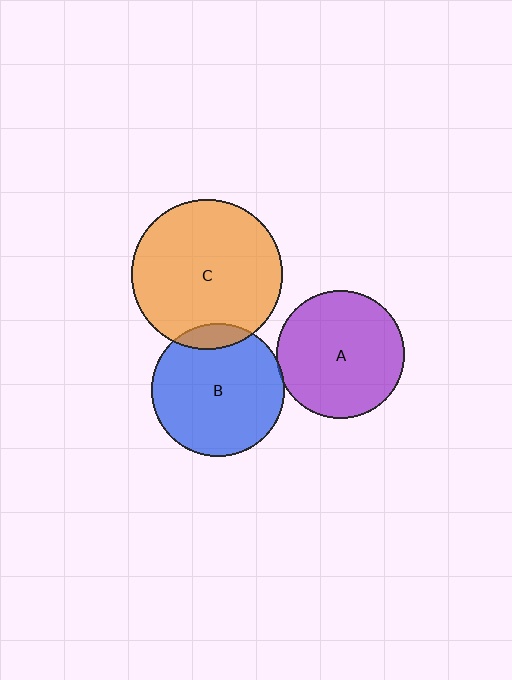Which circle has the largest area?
Circle C (orange).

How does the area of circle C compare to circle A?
Approximately 1.4 times.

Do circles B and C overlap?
Yes.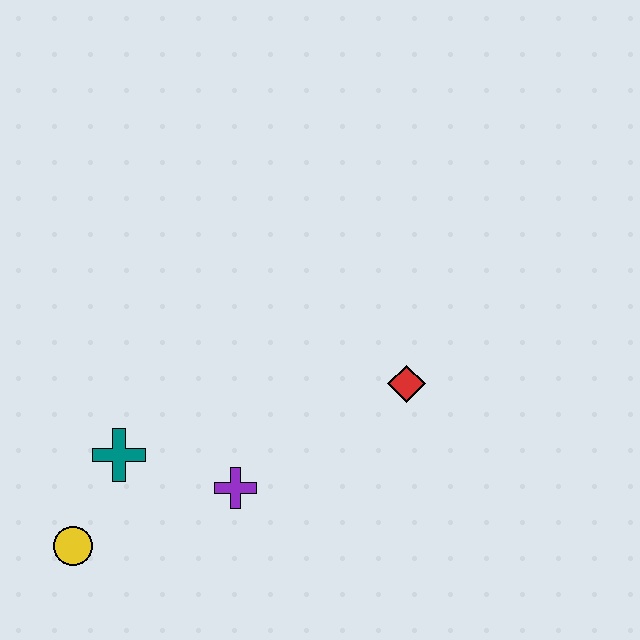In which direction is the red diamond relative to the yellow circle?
The red diamond is to the right of the yellow circle.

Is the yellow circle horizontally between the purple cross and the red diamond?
No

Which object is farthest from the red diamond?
The yellow circle is farthest from the red diamond.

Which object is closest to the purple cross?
The teal cross is closest to the purple cross.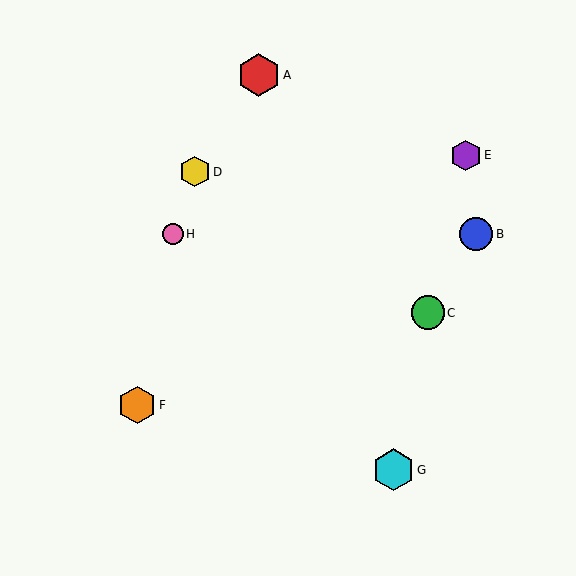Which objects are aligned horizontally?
Objects B, H are aligned horizontally.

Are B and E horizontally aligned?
No, B is at y≈234 and E is at y≈155.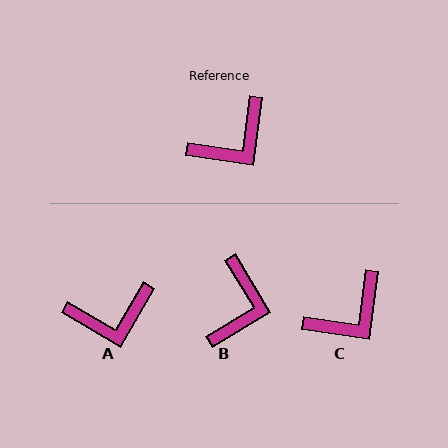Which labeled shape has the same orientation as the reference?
C.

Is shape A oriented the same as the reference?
No, it is off by about 23 degrees.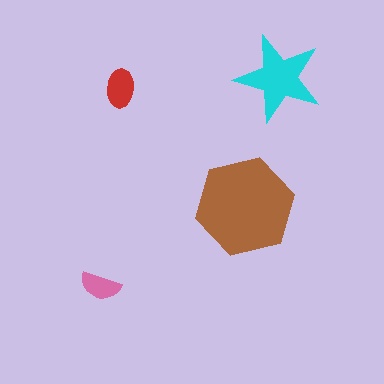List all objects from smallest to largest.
The pink semicircle, the red ellipse, the cyan star, the brown hexagon.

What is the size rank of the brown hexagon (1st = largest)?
1st.